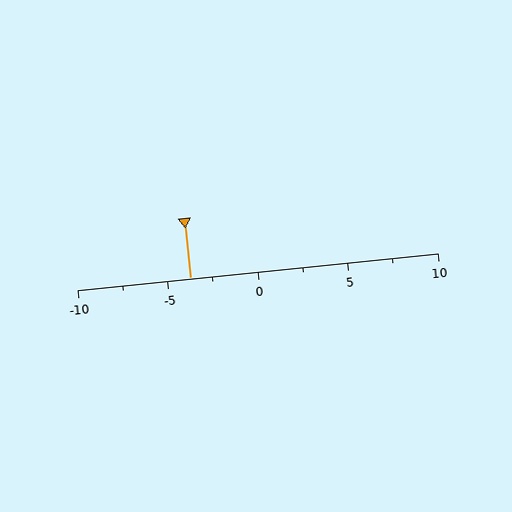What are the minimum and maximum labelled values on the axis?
The axis runs from -10 to 10.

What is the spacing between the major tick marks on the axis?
The major ticks are spaced 5 apart.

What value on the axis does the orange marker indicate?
The marker indicates approximately -3.8.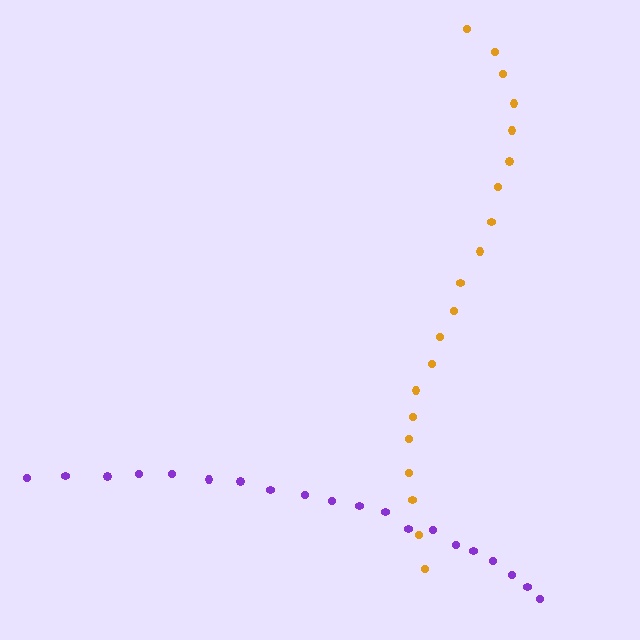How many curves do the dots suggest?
There are 2 distinct paths.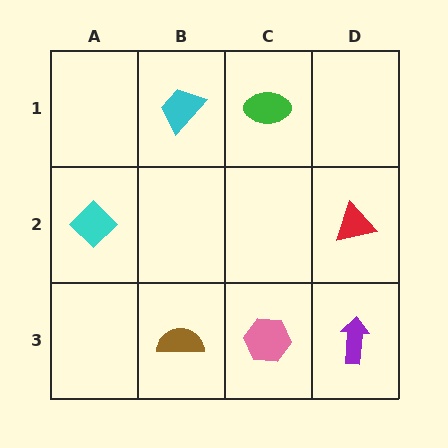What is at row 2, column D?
A red triangle.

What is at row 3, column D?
A purple arrow.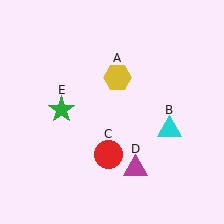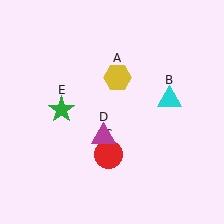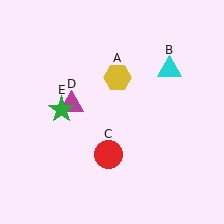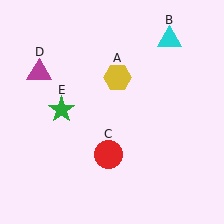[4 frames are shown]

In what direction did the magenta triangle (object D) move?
The magenta triangle (object D) moved up and to the left.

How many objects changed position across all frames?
2 objects changed position: cyan triangle (object B), magenta triangle (object D).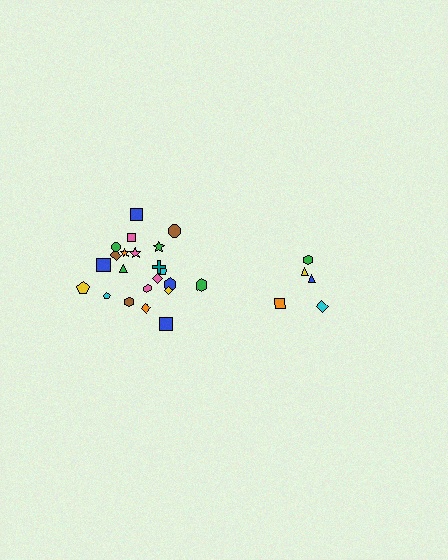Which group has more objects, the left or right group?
The left group.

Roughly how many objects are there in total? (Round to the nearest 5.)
Roughly 25 objects in total.